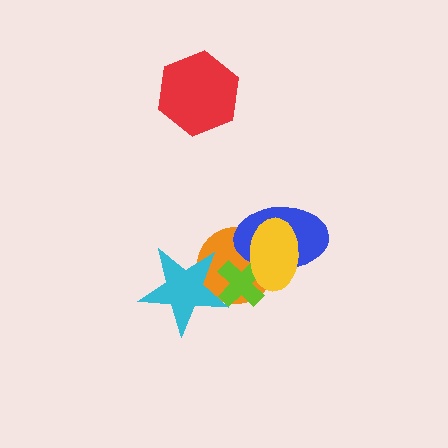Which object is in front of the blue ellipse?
The yellow ellipse is in front of the blue ellipse.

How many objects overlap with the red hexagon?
0 objects overlap with the red hexagon.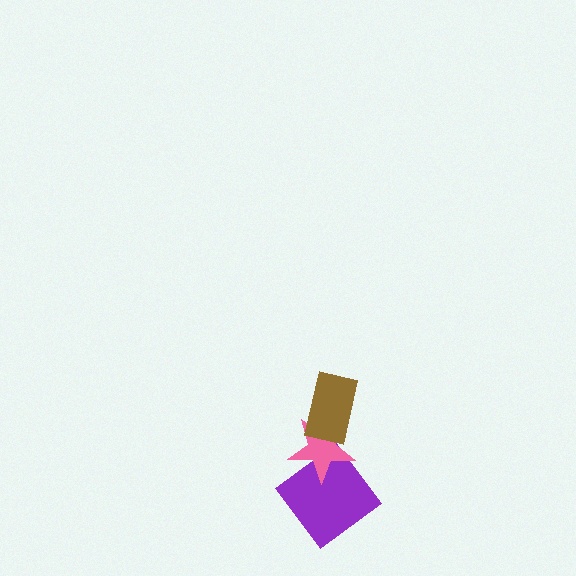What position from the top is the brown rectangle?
The brown rectangle is 1st from the top.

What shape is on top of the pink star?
The brown rectangle is on top of the pink star.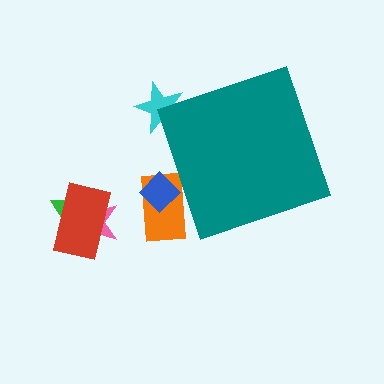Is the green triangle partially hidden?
No, the green triangle is fully visible.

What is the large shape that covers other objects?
A teal diamond.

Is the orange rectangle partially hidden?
Yes, the orange rectangle is partially hidden behind the teal diamond.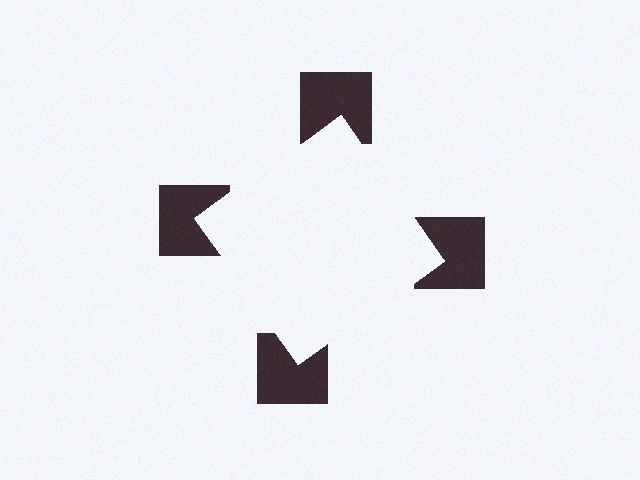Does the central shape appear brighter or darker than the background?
It typically appears slightly brighter than the background, even though no actual brightness change is drawn.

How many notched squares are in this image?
There are 4 — one at each vertex of the illusory square.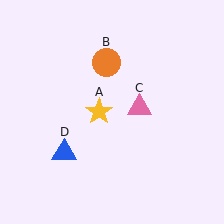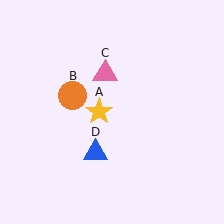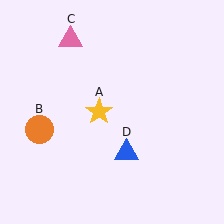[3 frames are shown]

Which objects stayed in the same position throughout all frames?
Yellow star (object A) remained stationary.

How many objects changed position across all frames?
3 objects changed position: orange circle (object B), pink triangle (object C), blue triangle (object D).